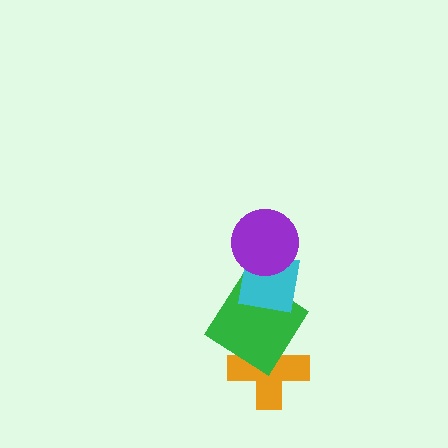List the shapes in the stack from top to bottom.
From top to bottom: the purple circle, the cyan square, the green diamond, the orange cross.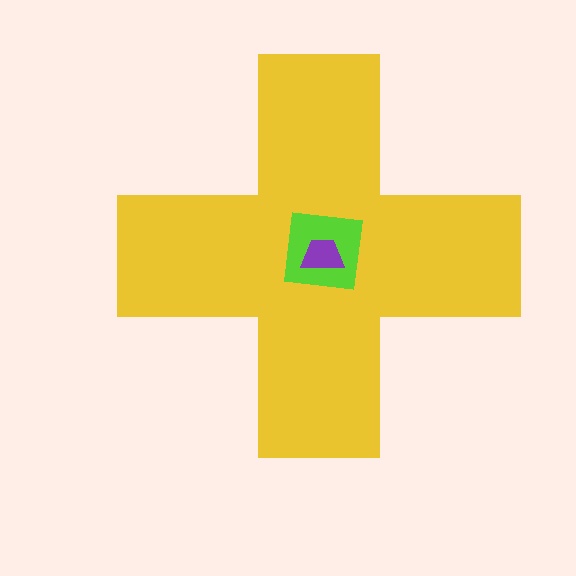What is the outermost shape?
The yellow cross.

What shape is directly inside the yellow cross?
The lime square.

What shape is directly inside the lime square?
The purple trapezoid.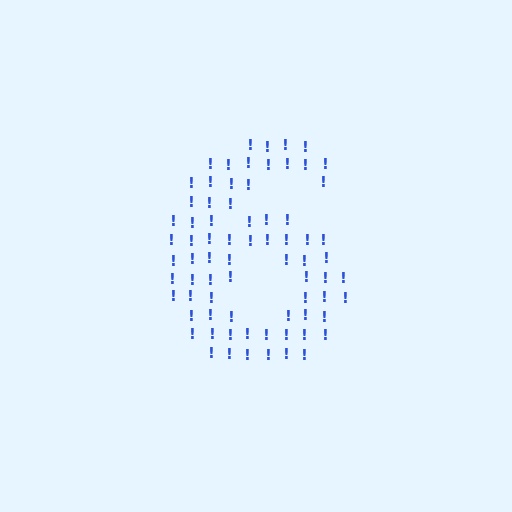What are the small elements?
The small elements are exclamation marks.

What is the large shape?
The large shape is the digit 6.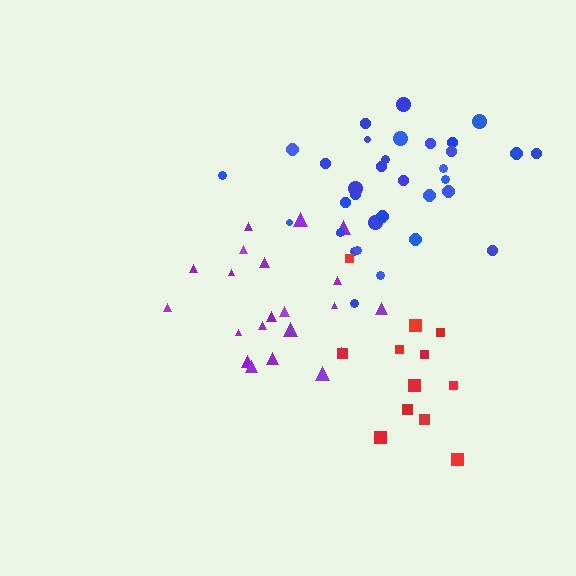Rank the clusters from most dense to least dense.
blue, purple, red.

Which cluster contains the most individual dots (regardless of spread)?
Blue (33).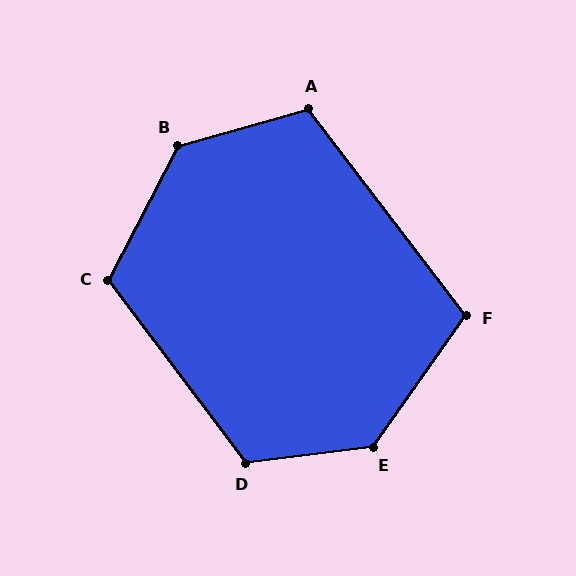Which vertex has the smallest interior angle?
F, at approximately 107 degrees.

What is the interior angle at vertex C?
Approximately 116 degrees (obtuse).